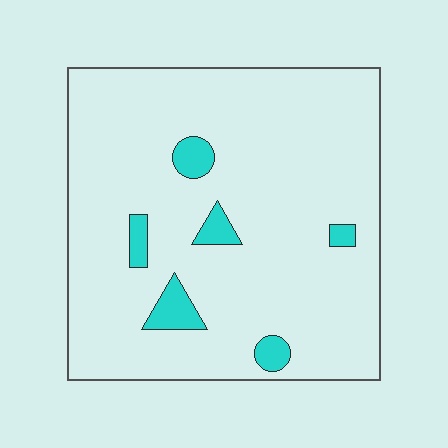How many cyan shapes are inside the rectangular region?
6.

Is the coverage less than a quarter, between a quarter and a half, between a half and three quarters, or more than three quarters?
Less than a quarter.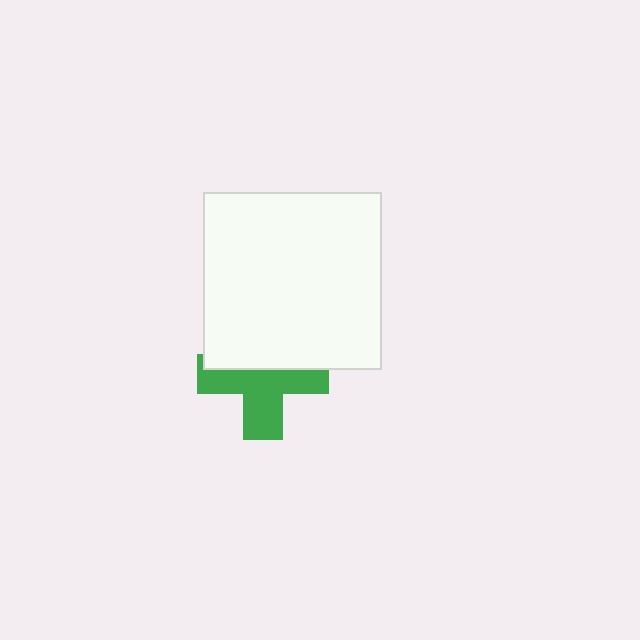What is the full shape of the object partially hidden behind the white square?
The partially hidden object is a green cross.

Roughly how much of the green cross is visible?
About half of it is visible (roughly 57%).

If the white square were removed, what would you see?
You would see the complete green cross.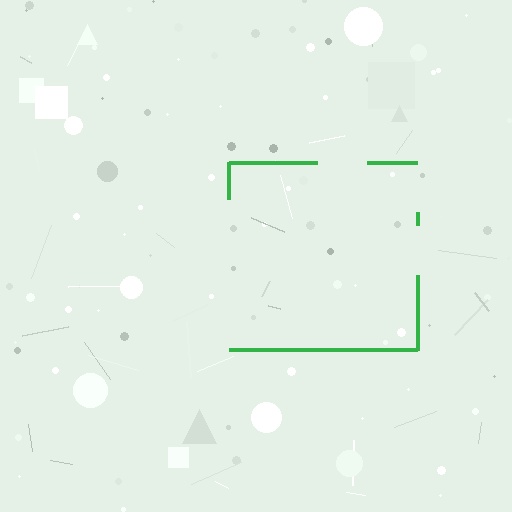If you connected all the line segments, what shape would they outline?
They would outline a square.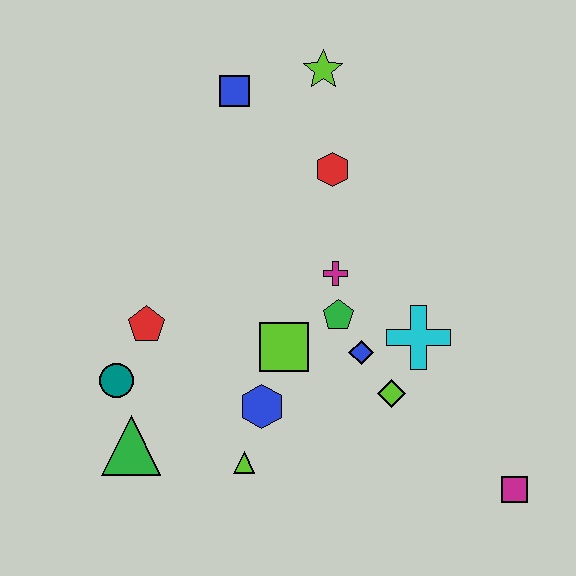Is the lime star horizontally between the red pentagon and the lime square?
No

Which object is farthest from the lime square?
The lime star is farthest from the lime square.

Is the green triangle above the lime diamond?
No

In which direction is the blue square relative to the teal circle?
The blue square is above the teal circle.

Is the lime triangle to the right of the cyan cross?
No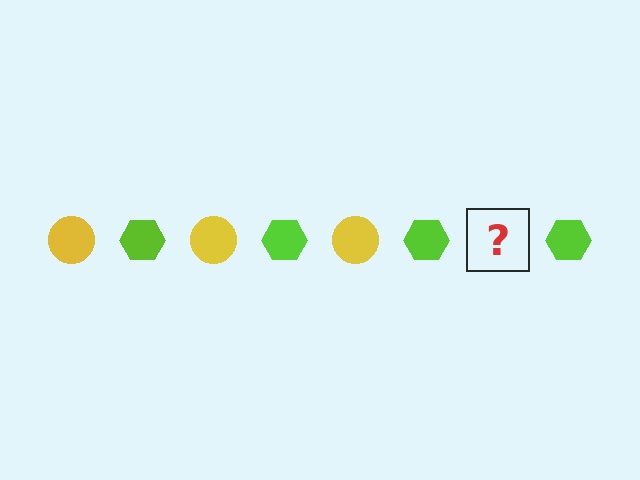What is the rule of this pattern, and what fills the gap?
The rule is that the pattern alternates between yellow circle and lime hexagon. The gap should be filled with a yellow circle.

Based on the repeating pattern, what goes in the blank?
The blank should be a yellow circle.